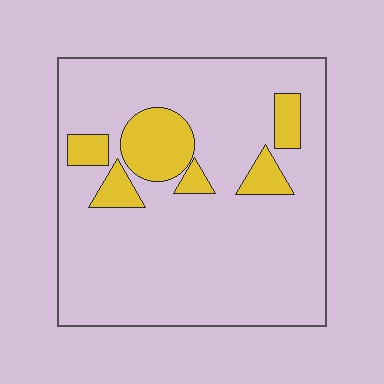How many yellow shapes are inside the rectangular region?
6.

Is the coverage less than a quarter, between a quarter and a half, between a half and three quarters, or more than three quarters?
Less than a quarter.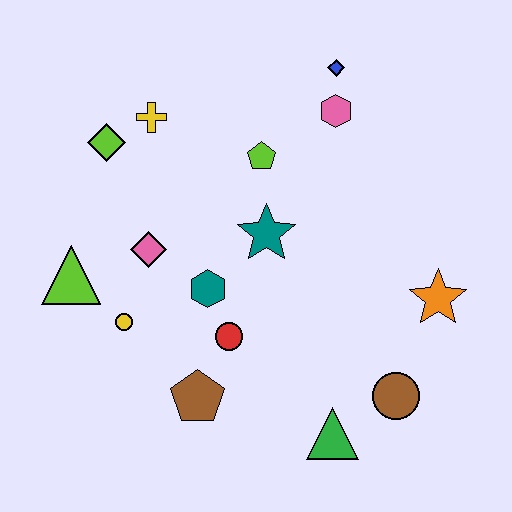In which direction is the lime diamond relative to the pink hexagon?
The lime diamond is to the left of the pink hexagon.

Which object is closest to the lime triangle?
The yellow circle is closest to the lime triangle.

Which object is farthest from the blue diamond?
The green triangle is farthest from the blue diamond.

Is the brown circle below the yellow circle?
Yes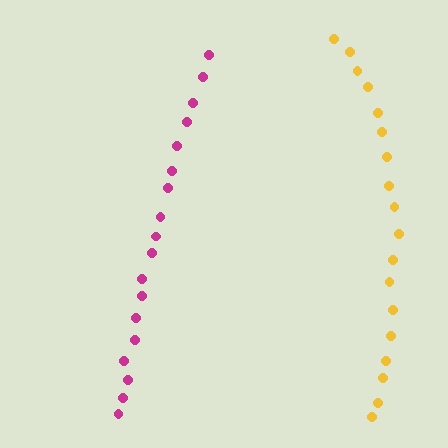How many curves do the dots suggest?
There are 2 distinct paths.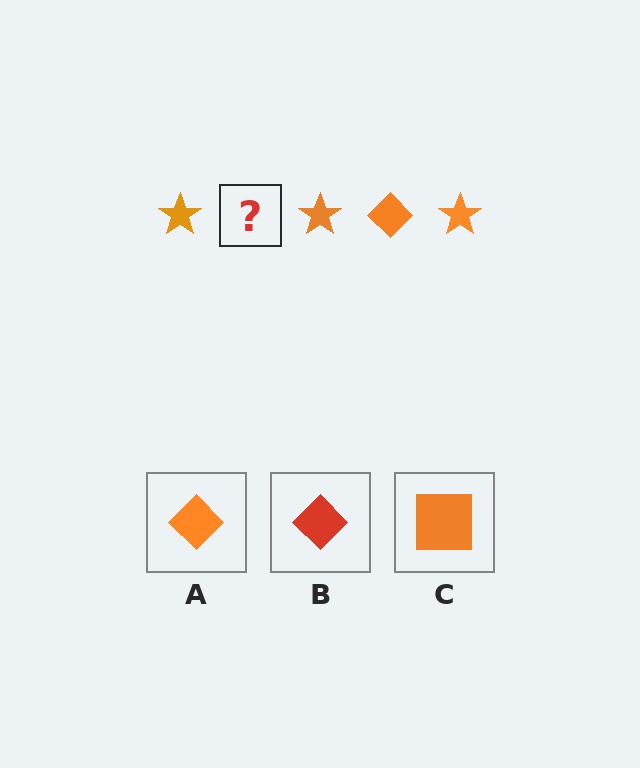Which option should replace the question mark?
Option A.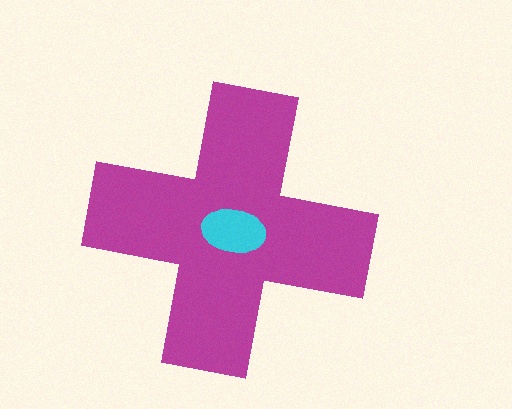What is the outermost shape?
The magenta cross.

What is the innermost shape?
The cyan ellipse.